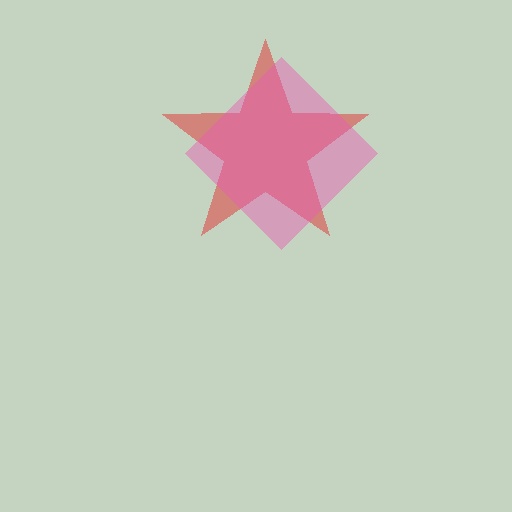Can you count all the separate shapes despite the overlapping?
Yes, there are 2 separate shapes.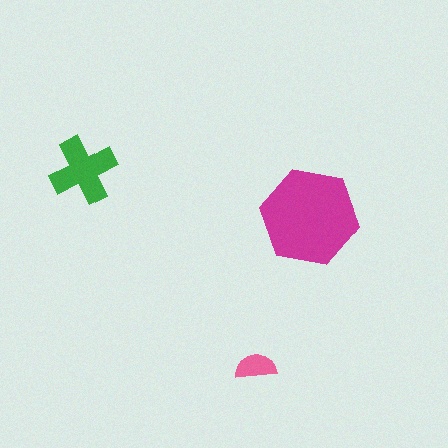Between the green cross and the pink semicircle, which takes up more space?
The green cross.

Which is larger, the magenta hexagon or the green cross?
The magenta hexagon.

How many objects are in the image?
There are 3 objects in the image.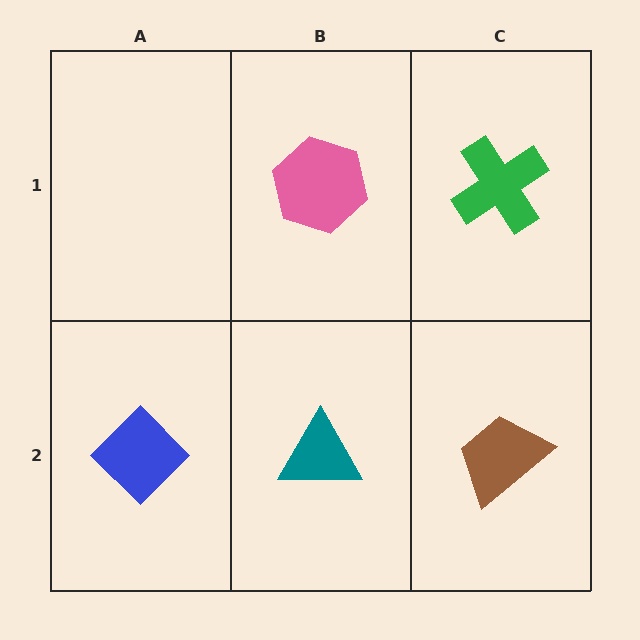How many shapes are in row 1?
2 shapes.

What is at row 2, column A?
A blue diamond.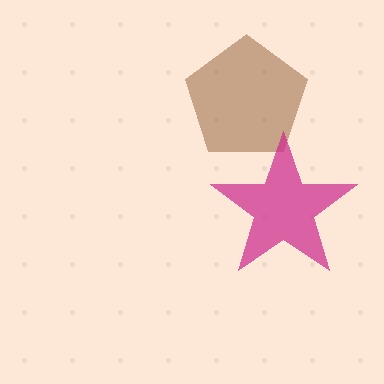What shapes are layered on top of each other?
The layered shapes are: a brown pentagon, a magenta star.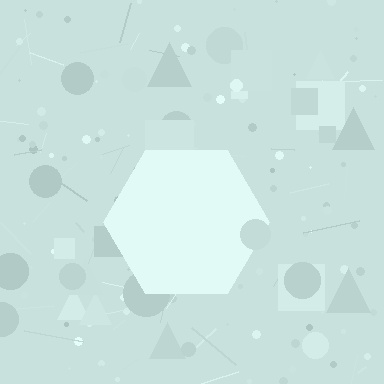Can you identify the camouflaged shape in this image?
The camouflaged shape is a hexagon.